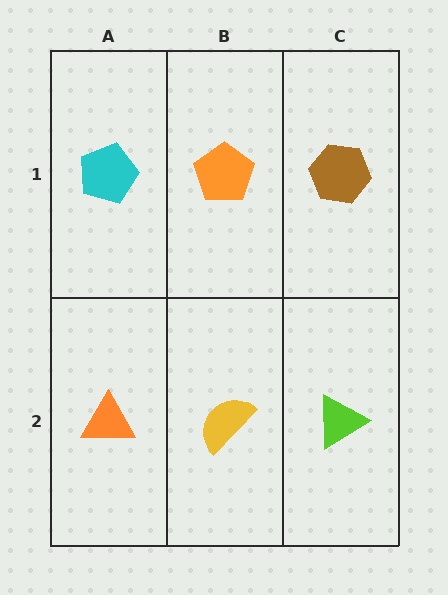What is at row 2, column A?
An orange triangle.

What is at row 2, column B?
A yellow semicircle.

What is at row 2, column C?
A lime triangle.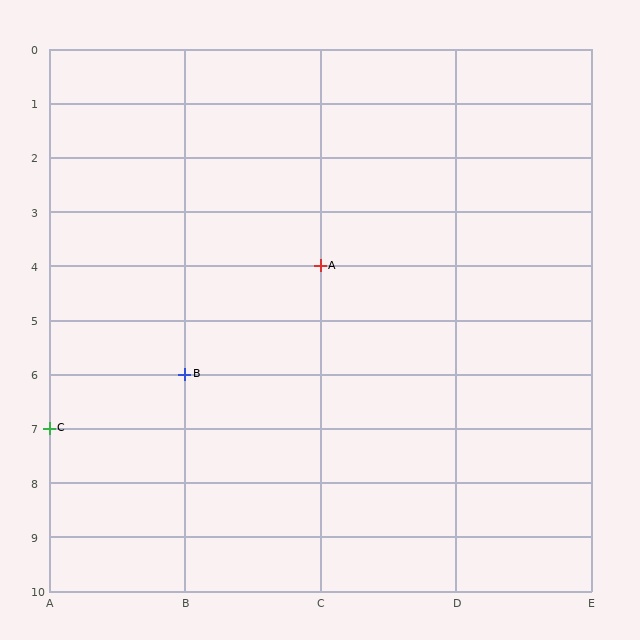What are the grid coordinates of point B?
Point B is at grid coordinates (B, 6).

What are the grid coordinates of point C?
Point C is at grid coordinates (A, 7).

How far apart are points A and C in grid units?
Points A and C are 2 columns and 3 rows apart (about 3.6 grid units diagonally).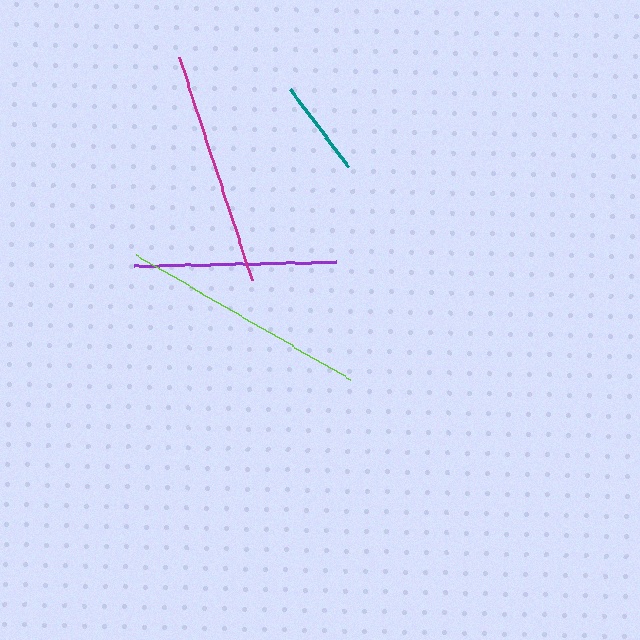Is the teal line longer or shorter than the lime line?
The lime line is longer than the teal line.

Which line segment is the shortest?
The teal line is the shortest at approximately 96 pixels.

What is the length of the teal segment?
The teal segment is approximately 96 pixels long.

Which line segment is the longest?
The lime line is the longest at approximately 247 pixels.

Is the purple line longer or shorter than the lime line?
The lime line is longer than the purple line.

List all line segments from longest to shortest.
From longest to shortest: lime, magenta, purple, teal.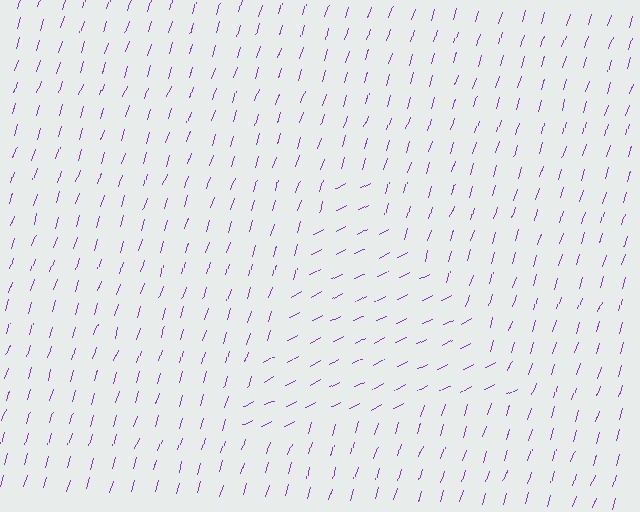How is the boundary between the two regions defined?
The boundary is defined purely by a change in line orientation (approximately 45 degrees difference). All lines are the same color and thickness.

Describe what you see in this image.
The image is filled with small purple line segments. A triangle region in the image has lines oriented differently from the surrounding lines, creating a visible texture boundary.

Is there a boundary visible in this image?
Yes, there is a texture boundary formed by a change in line orientation.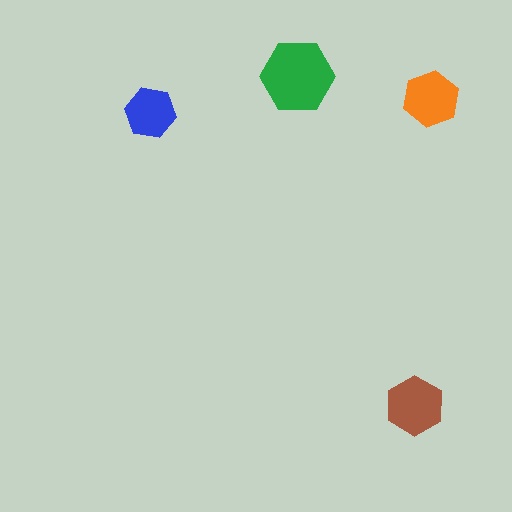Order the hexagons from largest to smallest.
the green one, the brown one, the orange one, the blue one.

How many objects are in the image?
There are 4 objects in the image.